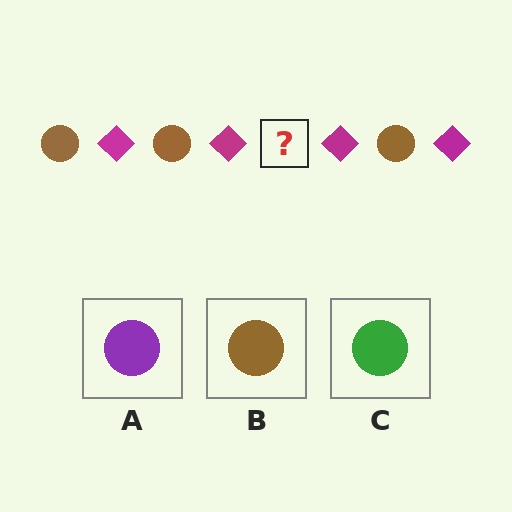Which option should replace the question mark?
Option B.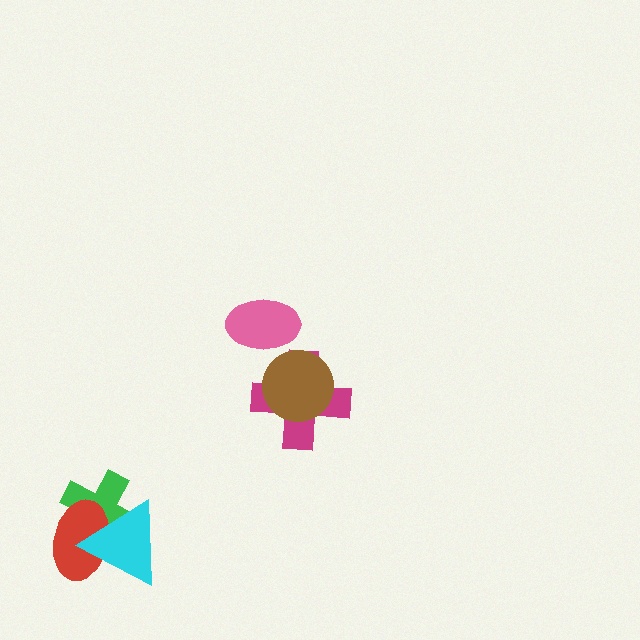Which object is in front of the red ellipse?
The cyan triangle is in front of the red ellipse.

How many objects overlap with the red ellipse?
2 objects overlap with the red ellipse.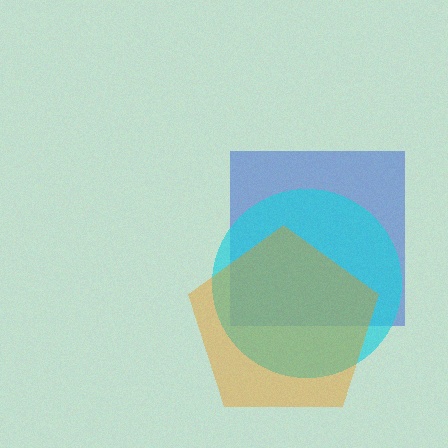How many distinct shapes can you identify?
There are 3 distinct shapes: a blue square, a cyan circle, an orange pentagon.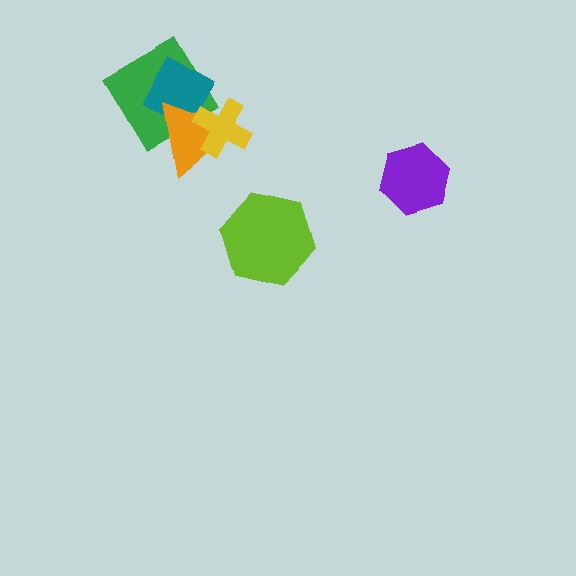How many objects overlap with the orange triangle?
3 objects overlap with the orange triangle.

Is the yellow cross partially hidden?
No, no other shape covers it.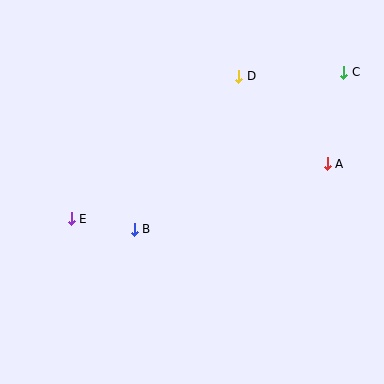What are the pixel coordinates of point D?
Point D is at (239, 76).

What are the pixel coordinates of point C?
Point C is at (344, 72).